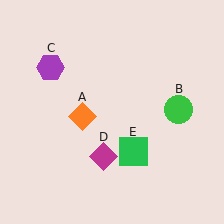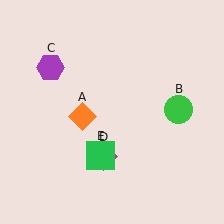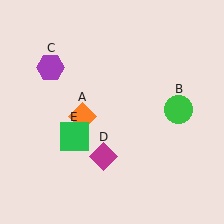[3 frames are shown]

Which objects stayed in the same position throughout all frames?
Orange diamond (object A) and green circle (object B) and purple hexagon (object C) and magenta diamond (object D) remained stationary.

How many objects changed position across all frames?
1 object changed position: green square (object E).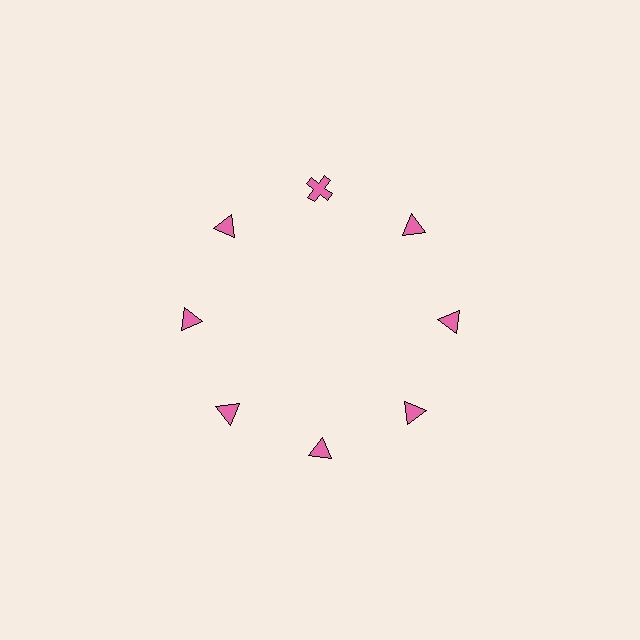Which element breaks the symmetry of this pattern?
The pink cross at roughly the 12 o'clock position breaks the symmetry. All other shapes are pink triangles.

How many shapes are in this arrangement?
There are 8 shapes arranged in a ring pattern.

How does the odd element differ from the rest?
It has a different shape: cross instead of triangle.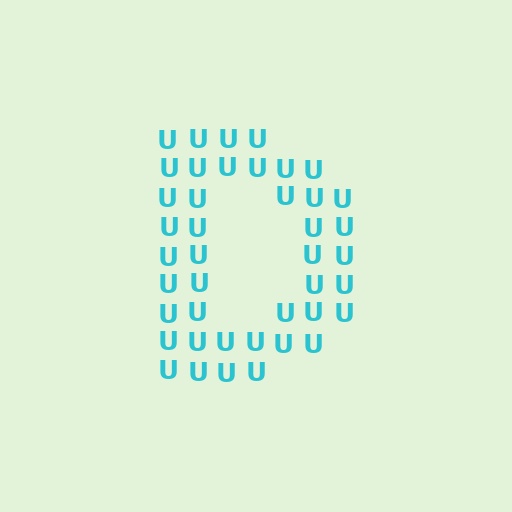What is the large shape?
The large shape is the letter D.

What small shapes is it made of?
It is made of small letter U's.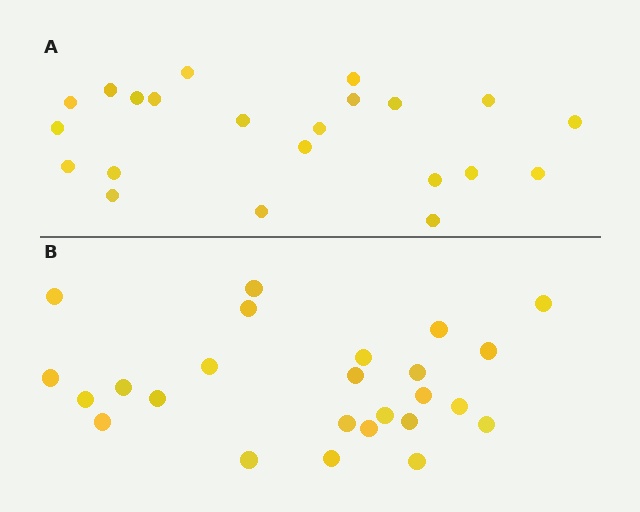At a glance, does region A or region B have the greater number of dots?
Region B (the bottom region) has more dots.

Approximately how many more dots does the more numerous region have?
Region B has just a few more — roughly 2 or 3 more dots than region A.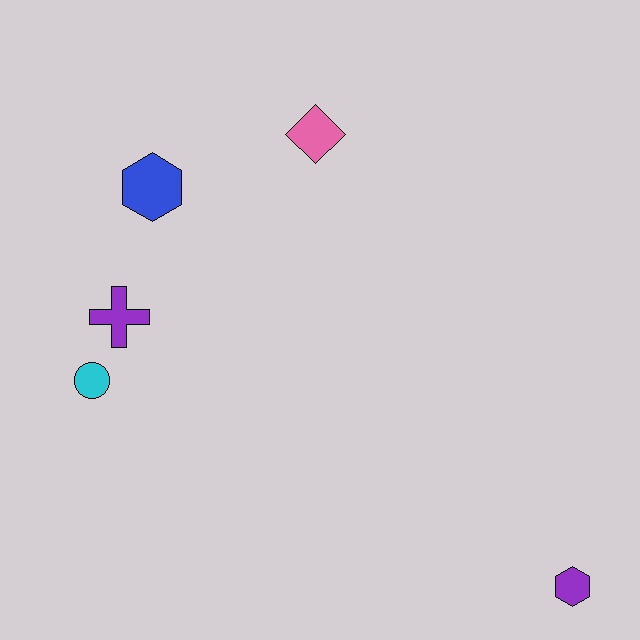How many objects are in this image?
There are 5 objects.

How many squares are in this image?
There are no squares.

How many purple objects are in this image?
There are 2 purple objects.